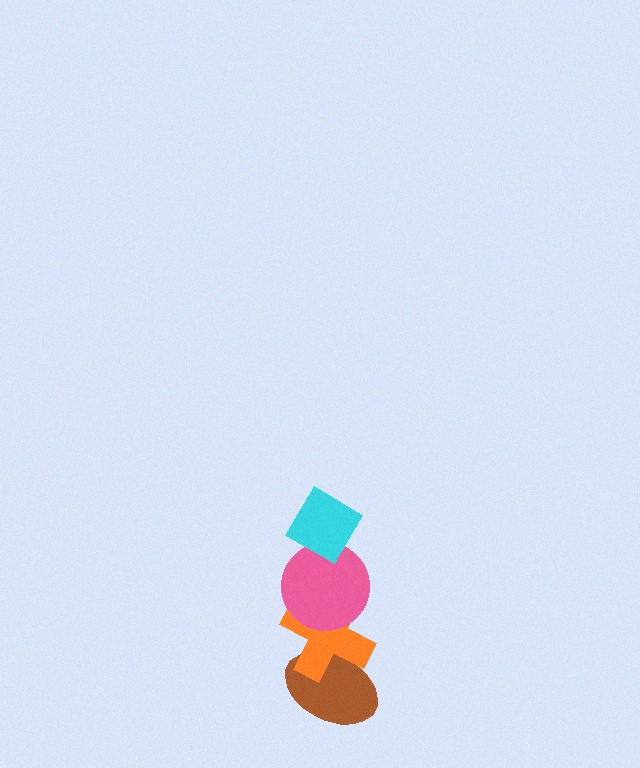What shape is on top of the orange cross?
The pink circle is on top of the orange cross.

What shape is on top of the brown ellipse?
The orange cross is on top of the brown ellipse.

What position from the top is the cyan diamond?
The cyan diamond is 1st from the top.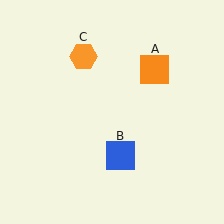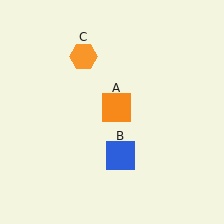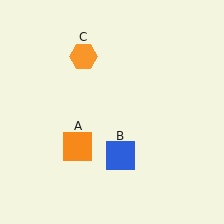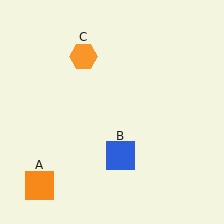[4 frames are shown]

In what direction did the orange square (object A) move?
The orange square (object A) moved down and to the left.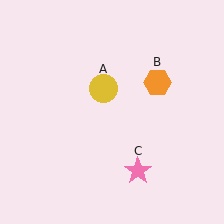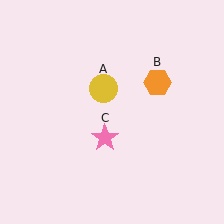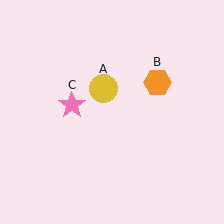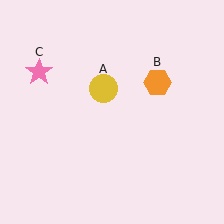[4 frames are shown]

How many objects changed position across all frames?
1 object changed position: pink star (object C).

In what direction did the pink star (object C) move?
The pink star (object C) moved up and to the left.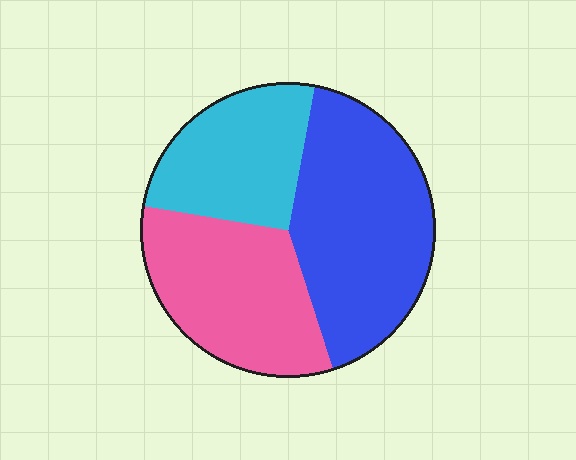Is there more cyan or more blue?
Blue.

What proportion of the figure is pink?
Pink covers about 35% of the figure.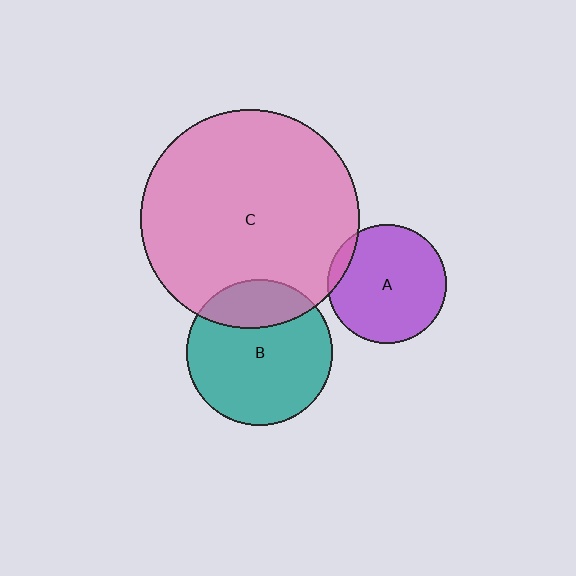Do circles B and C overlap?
Yes.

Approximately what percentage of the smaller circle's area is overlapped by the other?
Approximately 25%.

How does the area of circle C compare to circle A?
Approximately 3.4 times.